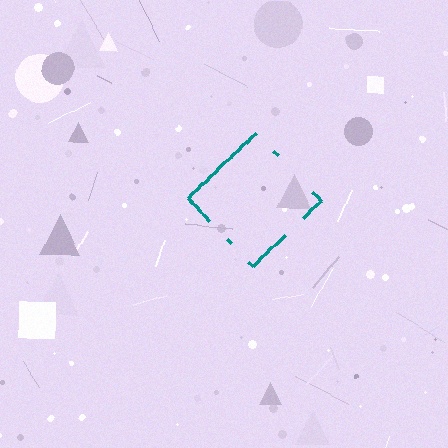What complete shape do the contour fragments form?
The contour fragments form a diamond.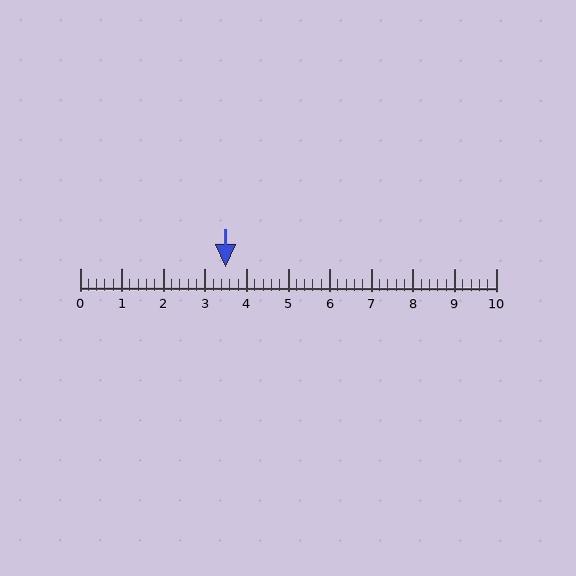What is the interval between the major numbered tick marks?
The major tick marks are spaced 1 units apart.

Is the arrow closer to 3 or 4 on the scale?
The arrow is closer to 4.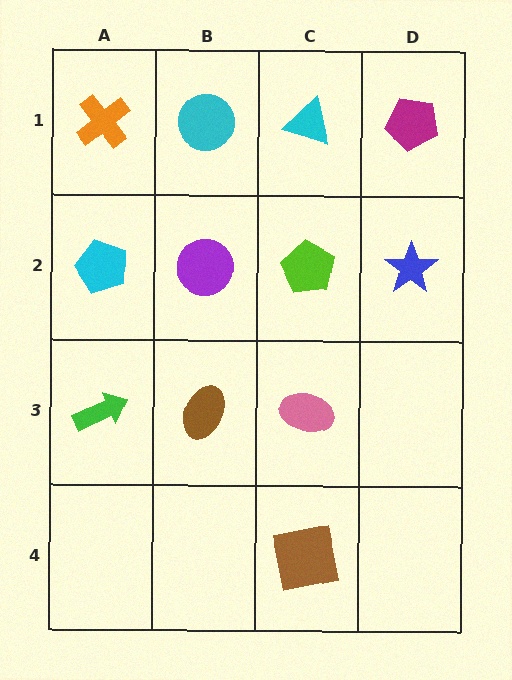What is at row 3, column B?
A brown ellipse.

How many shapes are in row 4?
1 shape.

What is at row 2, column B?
A purple circle.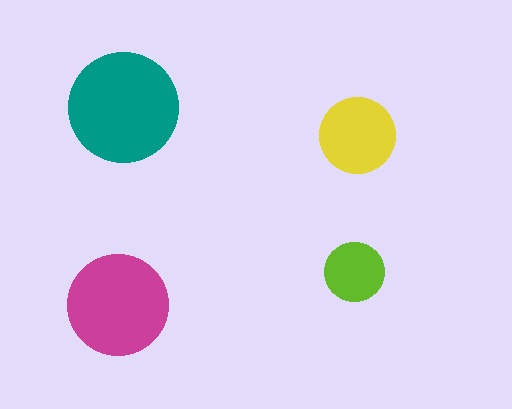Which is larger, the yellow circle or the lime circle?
The yellow one.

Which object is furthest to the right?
The yellow circle is rightmost.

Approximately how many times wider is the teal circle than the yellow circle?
About 1.5 times wider.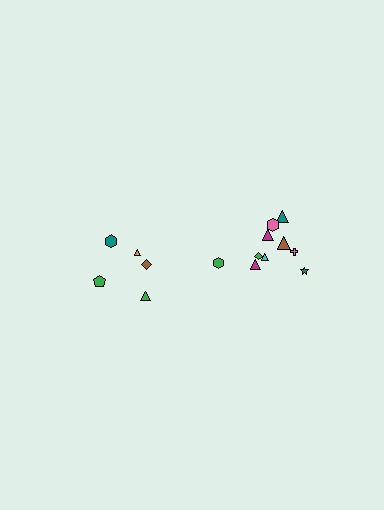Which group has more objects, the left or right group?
The right group.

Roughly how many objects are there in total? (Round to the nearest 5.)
Roughly 15 objects in total.